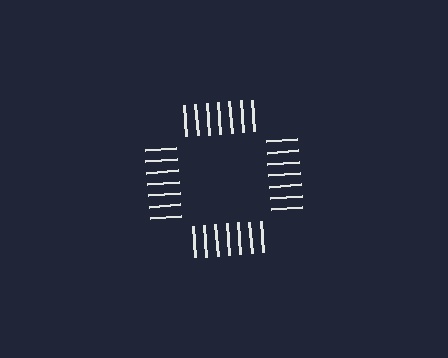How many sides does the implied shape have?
4 sides — the line-ends trace a square.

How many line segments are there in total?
28 — 7 along each of the 4 edges.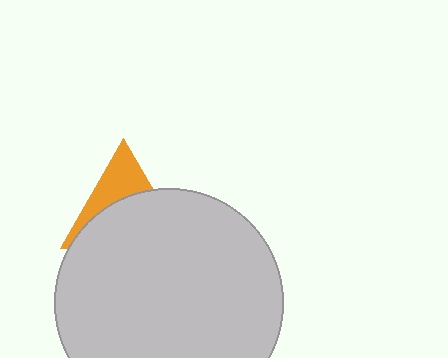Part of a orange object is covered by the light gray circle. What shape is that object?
It is a triangle.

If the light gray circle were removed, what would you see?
You would see the complete orange triangle.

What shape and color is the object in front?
The object in front is a light gray circle.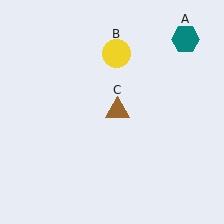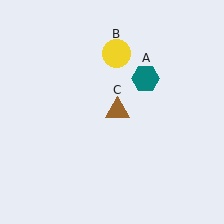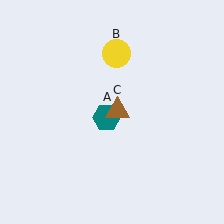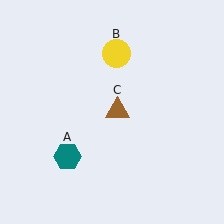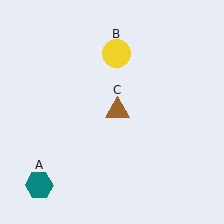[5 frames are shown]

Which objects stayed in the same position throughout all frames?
Yellow circle (object B) and brown triangle (object C) remained stationary.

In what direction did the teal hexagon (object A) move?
The teal hexagon (object A) moved down and to the left.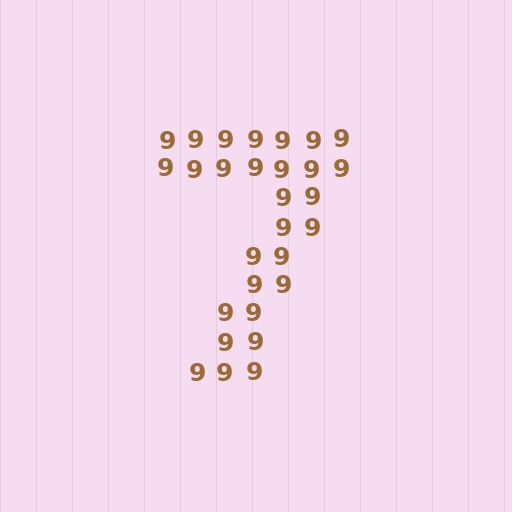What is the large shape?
The large shape is the digit 7.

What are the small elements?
The small elements are digit 9's.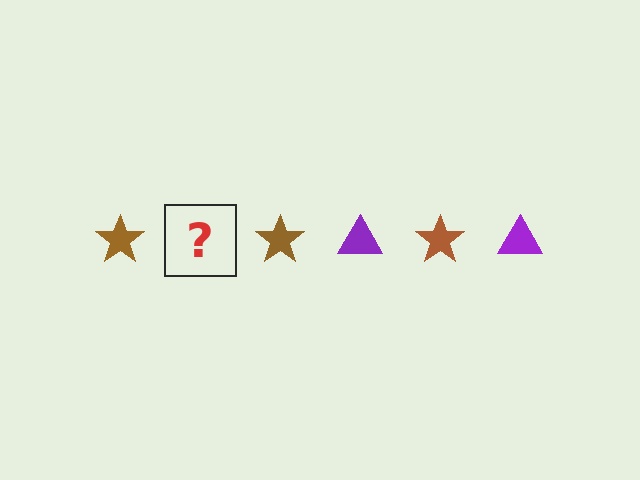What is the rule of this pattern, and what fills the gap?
The rule is that the pattern alternates between brown star and purple triangle. The gap should be filled with a purple triangle.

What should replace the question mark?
The question mark should be replaced with a purple triangle.